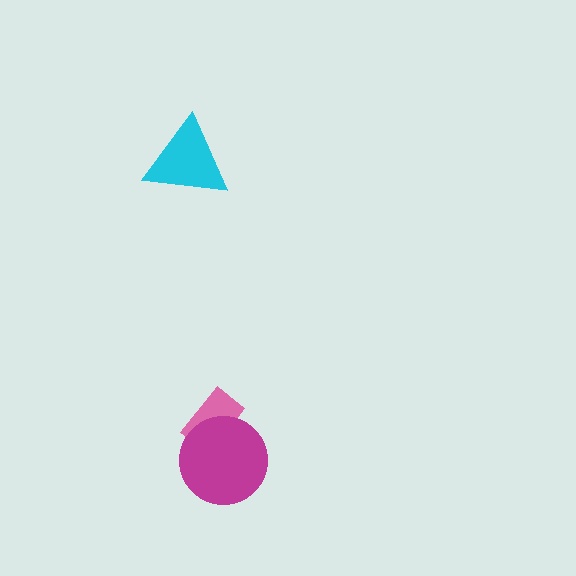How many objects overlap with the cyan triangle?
0 objects overlap with the cyan triangle.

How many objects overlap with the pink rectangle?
1 object overlaps with the pink rectangle.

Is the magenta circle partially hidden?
No, no other shape covers it.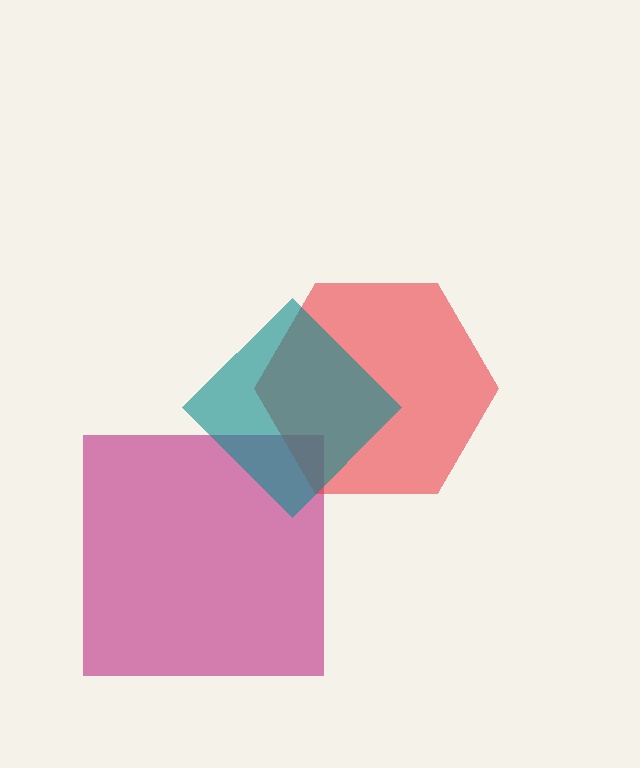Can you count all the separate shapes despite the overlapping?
Yes, there are 3 separate shapes.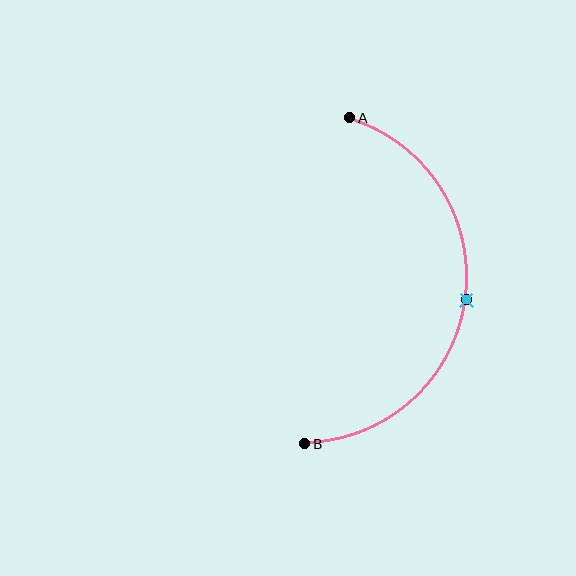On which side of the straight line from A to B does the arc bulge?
The arc bulges to the right of the straight line connecting A and B.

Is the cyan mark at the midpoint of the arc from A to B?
Yes. The cyan mark lies on the arc at equal arc-length from both A and B — it is the arc midpoint.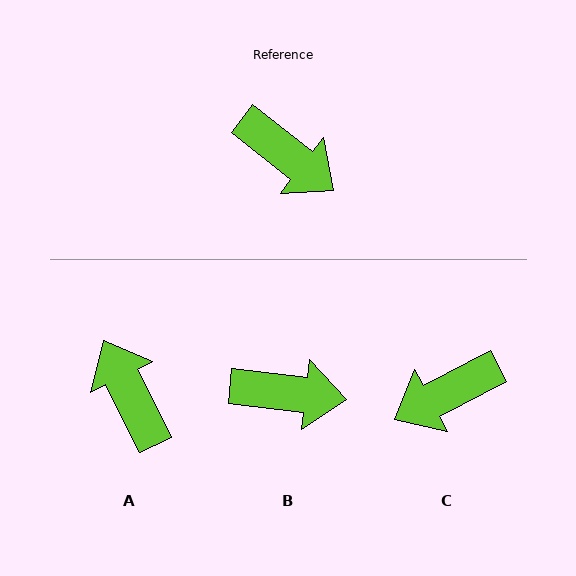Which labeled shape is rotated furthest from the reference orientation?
A, about 155 degrees away.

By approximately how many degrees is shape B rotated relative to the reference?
Approximately 32 degrees counter-clockwise.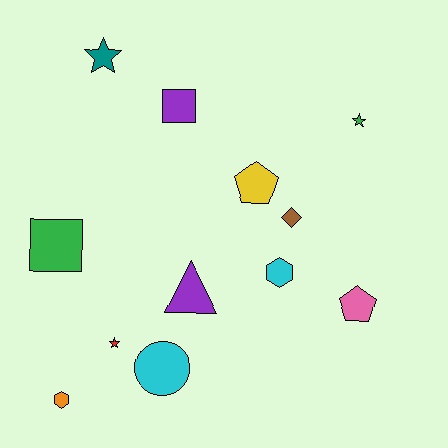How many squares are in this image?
There are 2 squares.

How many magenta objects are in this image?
There are no magenta objects.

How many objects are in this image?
There are 12 objects.